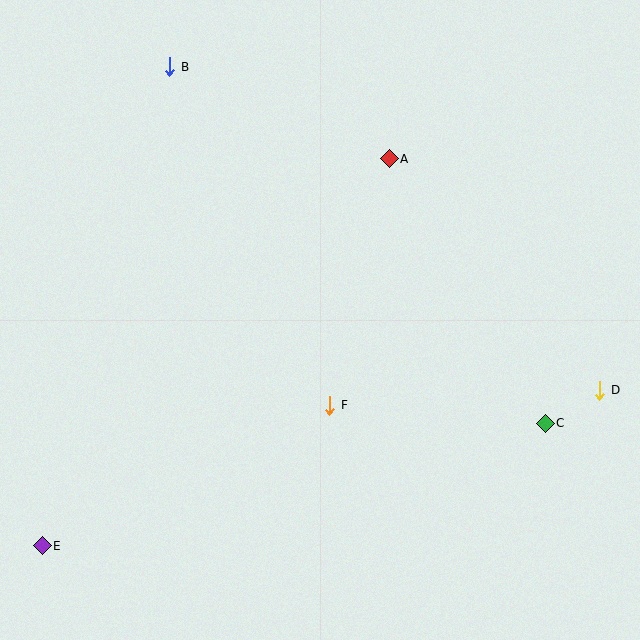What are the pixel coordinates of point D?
Point D is at (600, 390).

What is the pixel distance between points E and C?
The distance between E and C is 518 pixels.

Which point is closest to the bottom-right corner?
Point C is closest to the bottom-right corner.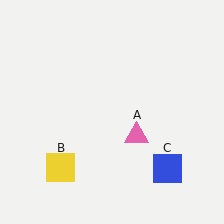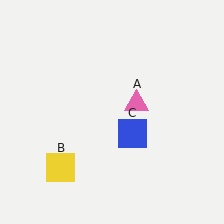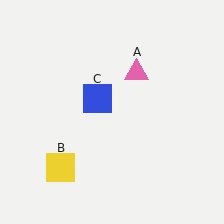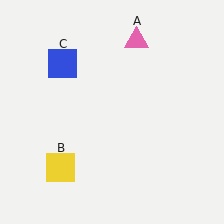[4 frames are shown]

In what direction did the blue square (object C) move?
The blue square (object C) moved up and to the left.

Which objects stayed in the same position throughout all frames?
Yellow square (object B) remained stationary.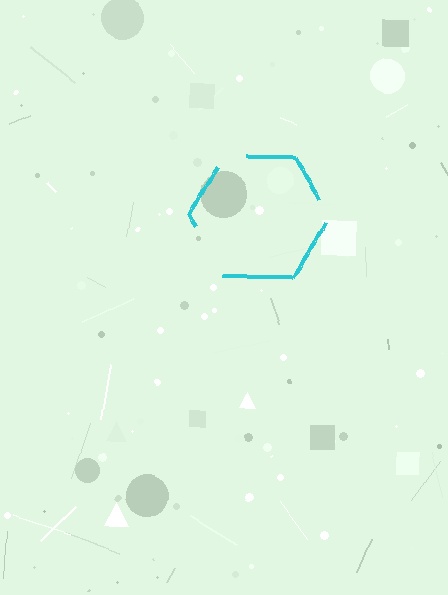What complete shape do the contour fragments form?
The contour fragments form a hexagon.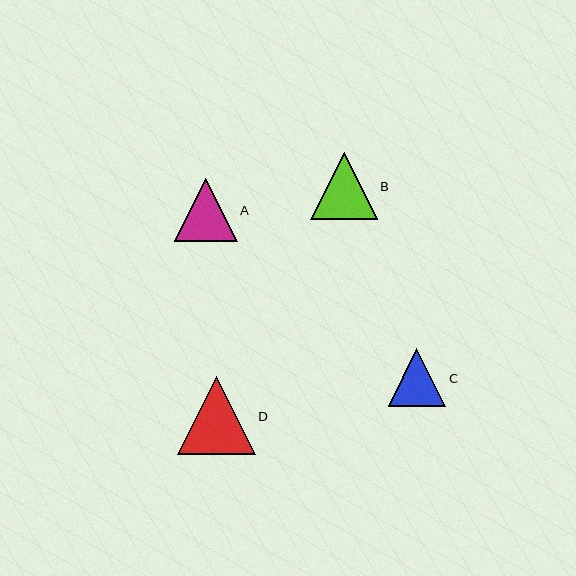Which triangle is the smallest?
Triangle C is the smallest with a size of approximately 58 pixels.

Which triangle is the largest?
Triangle D is the largest with a size of approximately 78 pixels.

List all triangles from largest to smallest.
From largest to smallest: D, B, A, C.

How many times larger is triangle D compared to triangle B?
Triangle D is approximately 1.2 times the size of triangle B.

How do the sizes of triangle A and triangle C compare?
Triangle A and triangle C are approximately the same size.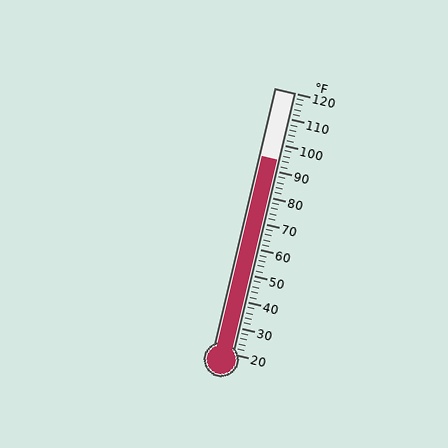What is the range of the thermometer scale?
The thermometer scale ranges from 20°F to 120°F.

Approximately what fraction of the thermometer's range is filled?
The thermometer is filled to approximately 75% of its range.